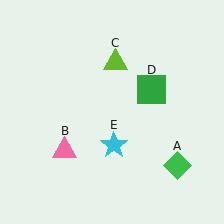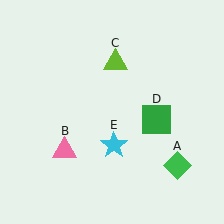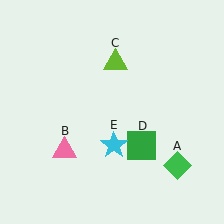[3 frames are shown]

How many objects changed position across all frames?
1 object changed position: green square (object D).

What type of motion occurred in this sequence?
The green square (object D) rotated clockwise around the center of the scene.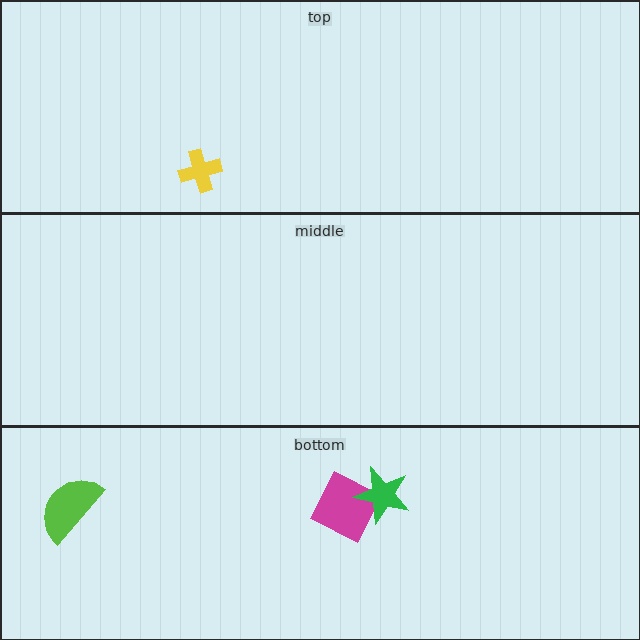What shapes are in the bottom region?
The lime semicircle, the magenta square, the green star.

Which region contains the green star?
The bottom region.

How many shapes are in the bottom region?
3.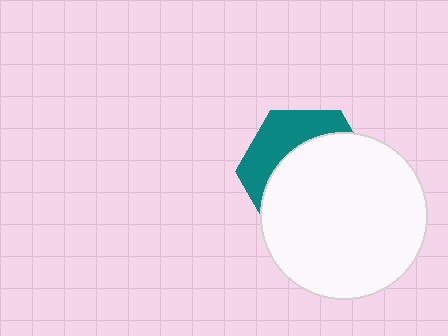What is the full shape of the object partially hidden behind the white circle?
The partially hidden object is a teal hexagon.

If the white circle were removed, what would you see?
You would see the complete teal hexagon.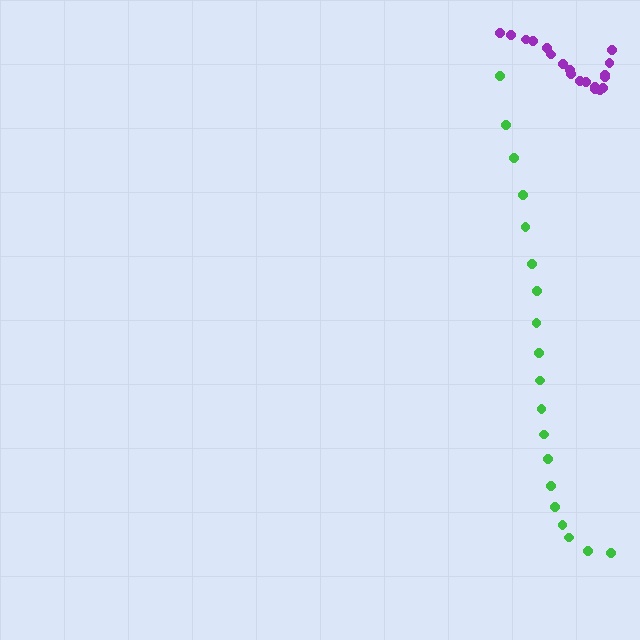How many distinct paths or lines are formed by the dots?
There are 2 distinct paths.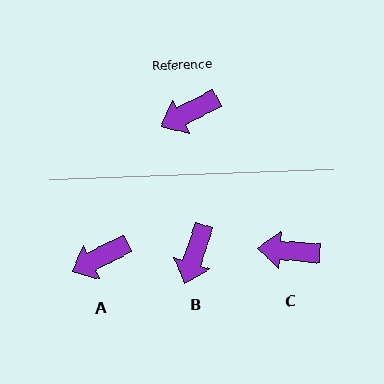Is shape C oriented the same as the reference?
No, it is off by about 31 degrees.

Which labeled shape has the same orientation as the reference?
A.